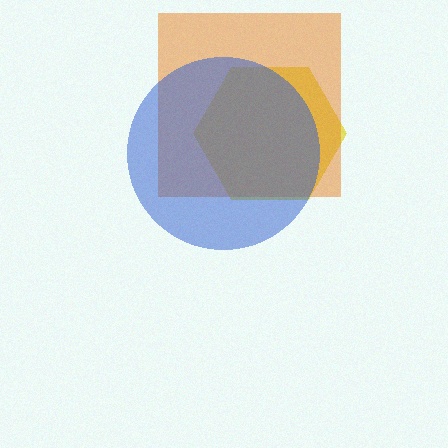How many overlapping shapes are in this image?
There are 3 overlapping shapes in the image.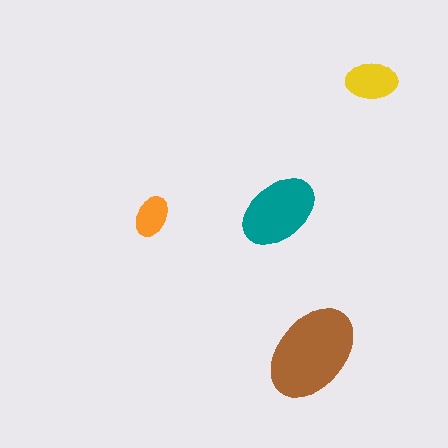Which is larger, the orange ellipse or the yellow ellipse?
The yellow one.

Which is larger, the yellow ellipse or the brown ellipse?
The brown one.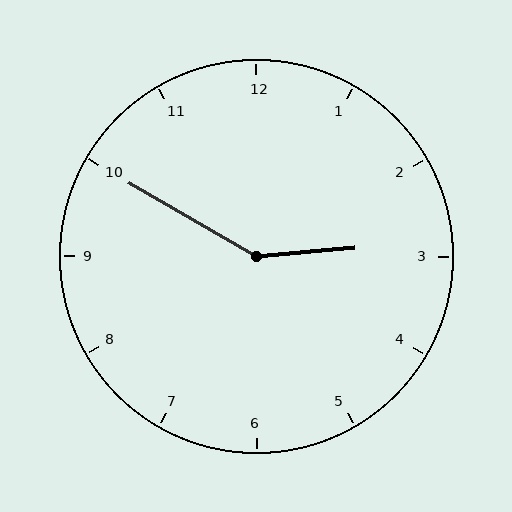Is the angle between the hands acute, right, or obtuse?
It is obtuse.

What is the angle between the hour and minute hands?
Approximately 145 degrees.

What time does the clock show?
2:50.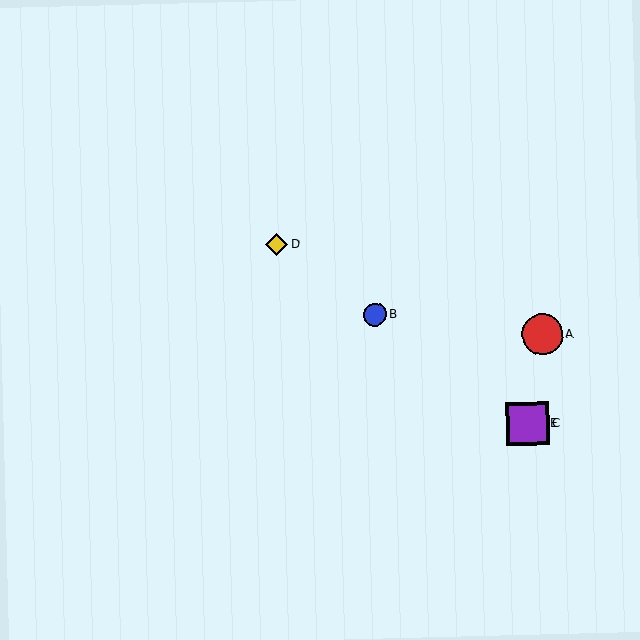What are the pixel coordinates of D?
Object D is at (277, 244).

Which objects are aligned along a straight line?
Objects B, C, D, E are aligned along a straight line.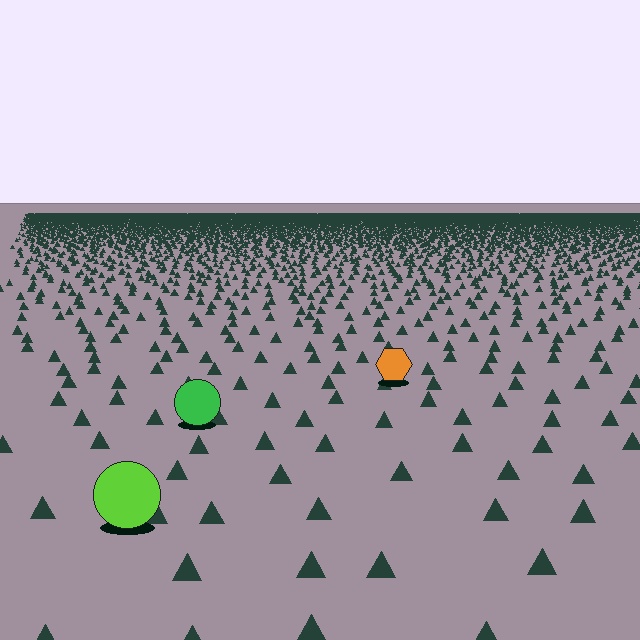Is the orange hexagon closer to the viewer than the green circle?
No. The green circle is closer — you can tell from the texture gradient: the ground texture is coarser near it.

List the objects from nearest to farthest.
From nearest to farthest: the lime circle, the green circle, the orange hexagon.